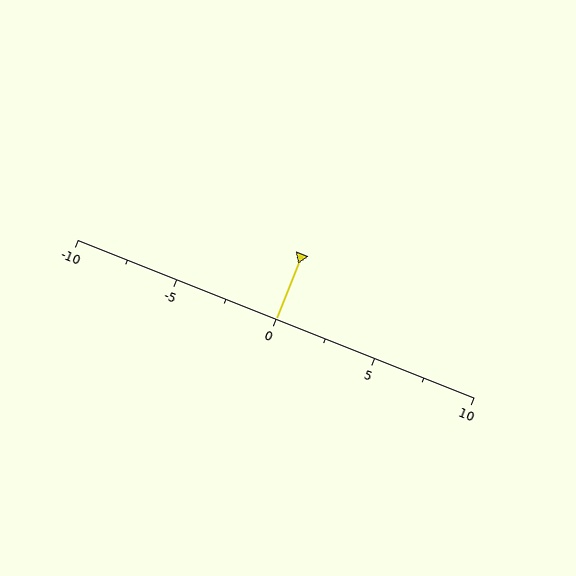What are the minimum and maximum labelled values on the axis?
The axis runs from -10 to 10.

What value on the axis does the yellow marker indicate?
The marker indicates approximately 0.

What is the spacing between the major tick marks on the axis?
The major ticks are spaced 5 apart.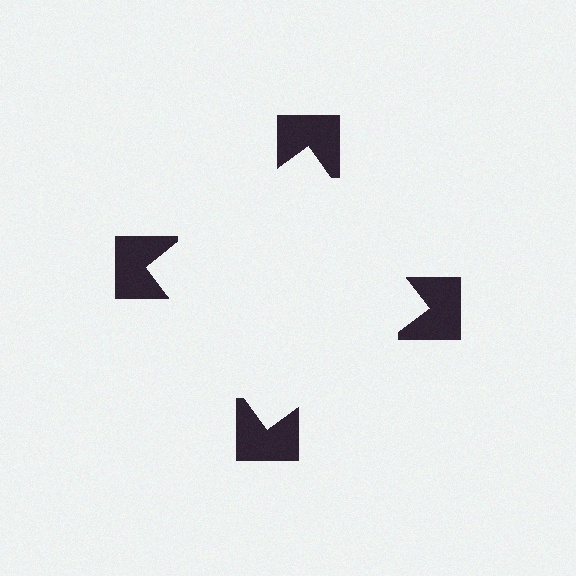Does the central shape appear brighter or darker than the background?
It typically appears slightly brighter than the background, even though no actual brightness change is drawn.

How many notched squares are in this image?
There are 4 — one at each vertex of the illusory square.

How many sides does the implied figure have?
4 sides.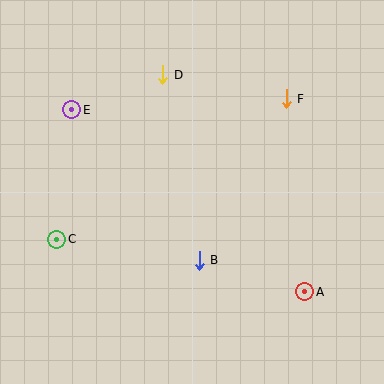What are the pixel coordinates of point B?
Point B is at (199, 260).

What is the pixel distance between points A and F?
The distance between A and F is 194 pixels.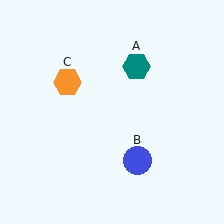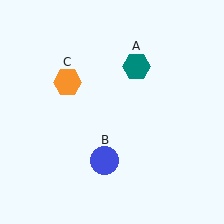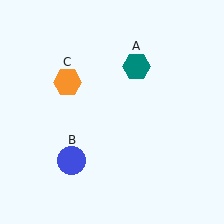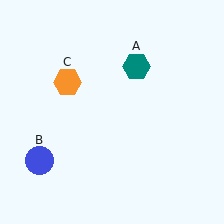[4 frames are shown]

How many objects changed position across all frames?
1 object changed position: blue circle (object B).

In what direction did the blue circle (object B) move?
The blue circle (object B) moved left.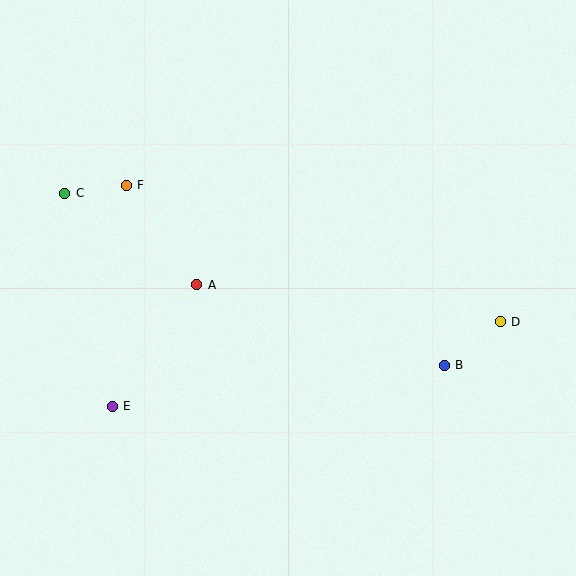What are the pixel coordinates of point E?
Point E is at (112, 406).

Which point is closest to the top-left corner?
Point C is closest to the top-left corner.